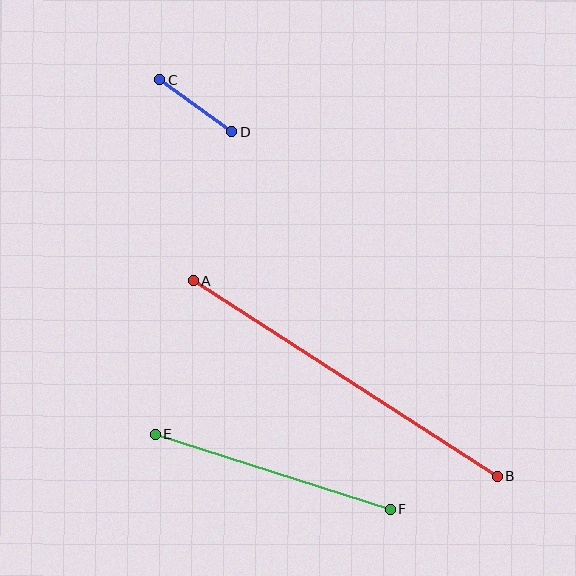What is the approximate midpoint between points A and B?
The midpoint is at approximately (345, 379) pixels.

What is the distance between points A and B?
The distance is approximately 362 pixels.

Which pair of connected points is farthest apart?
Points A and B are farthest apart.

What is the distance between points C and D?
The distance is approximately 89 pixels.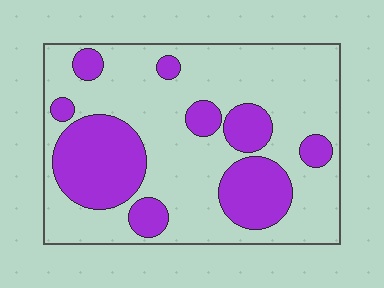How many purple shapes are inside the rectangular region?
9.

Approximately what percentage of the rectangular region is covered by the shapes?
Approximately 30%.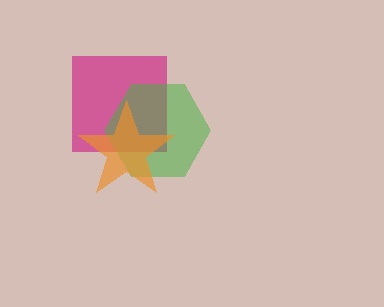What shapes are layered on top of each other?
The layered shapes are: a magenta square, a green hexagon, an orange star.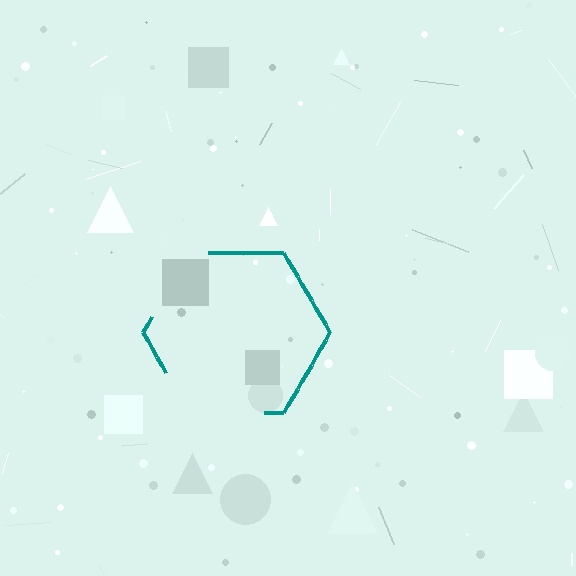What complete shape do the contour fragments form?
The contour fragments form a hexagon.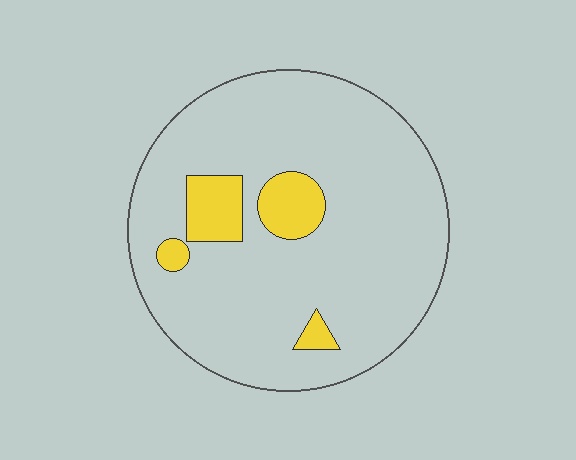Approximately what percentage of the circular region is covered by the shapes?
Approximately 10%.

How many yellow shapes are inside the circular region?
4.